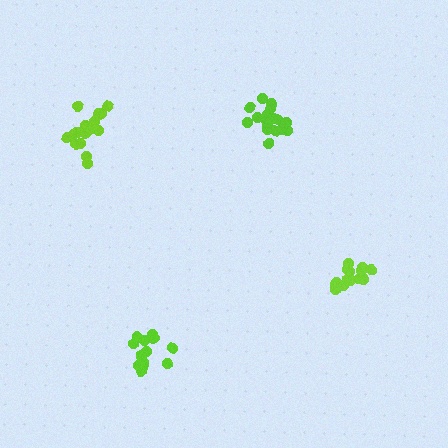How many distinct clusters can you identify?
There are 4 distinct clusters.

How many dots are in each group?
Group 1: 18 dots, Group 2: 15 dots, Group 3: 14 dots, Group 4: 18 dots (65 total).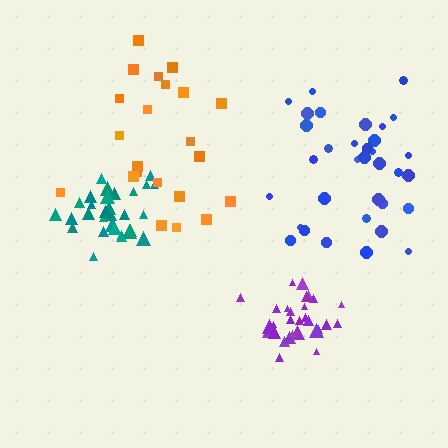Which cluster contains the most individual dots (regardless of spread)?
Blue (34).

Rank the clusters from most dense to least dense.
purple, teal, blue, orange.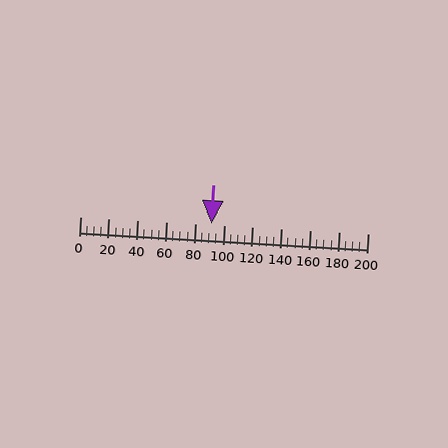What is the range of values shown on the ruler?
The ruler shows values from 0 to 200.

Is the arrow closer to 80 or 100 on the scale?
The arrow is closer to 100.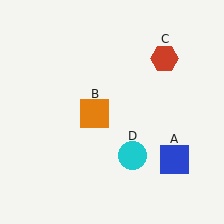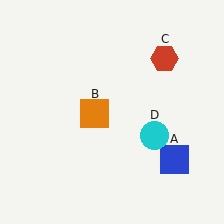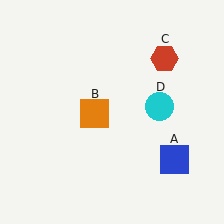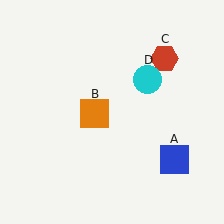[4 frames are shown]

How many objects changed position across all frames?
1 object changed position: cyan circle (object D).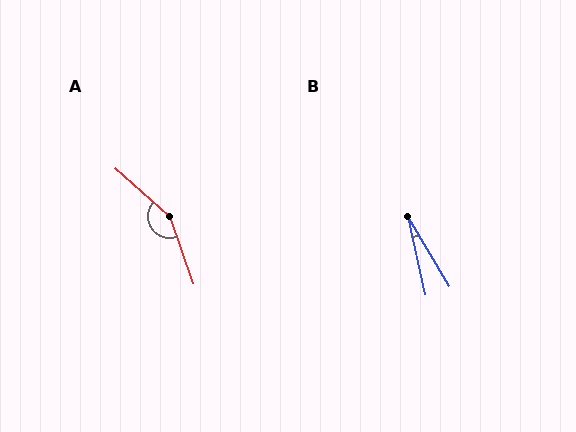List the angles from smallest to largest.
B (18°), A (150°).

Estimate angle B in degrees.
Approximately 18 degrees.